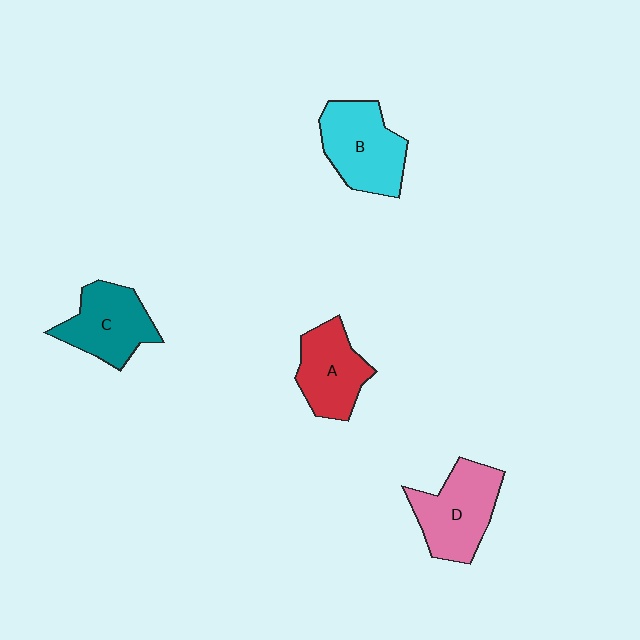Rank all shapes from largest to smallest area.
From largest to smallest: B (cyan), D (pink), C (teal), A (red).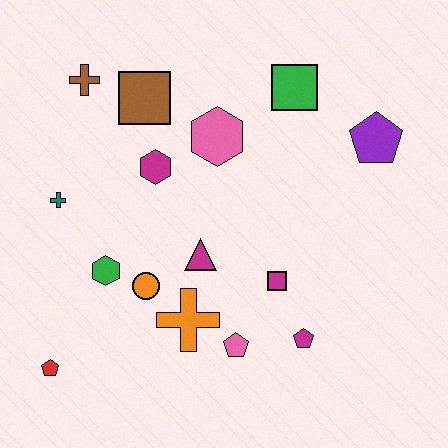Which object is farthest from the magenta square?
The brown cross is farthest from the magenta square.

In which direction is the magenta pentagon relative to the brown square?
The magenta pentagon is below the brown square.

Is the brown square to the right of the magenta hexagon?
No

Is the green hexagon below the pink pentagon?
No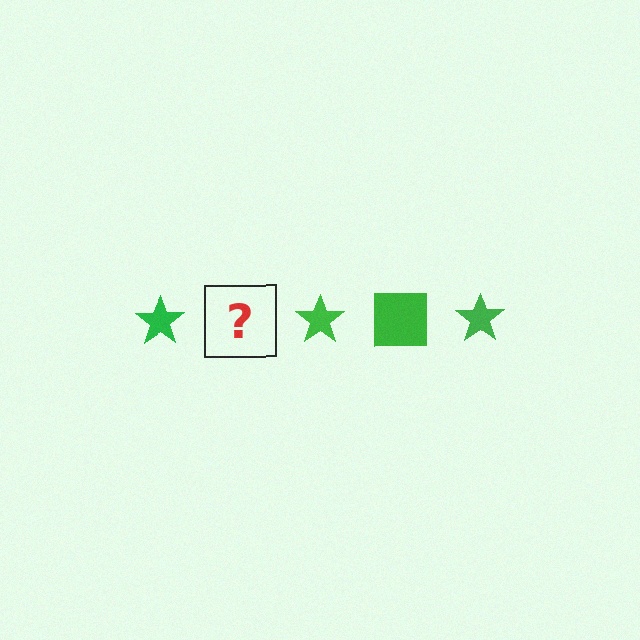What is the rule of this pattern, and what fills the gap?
The rule is that the pattern cycles through star, square shapes in green. The gap should be filled with a green square.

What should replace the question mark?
The question mark should be replaced with a green square.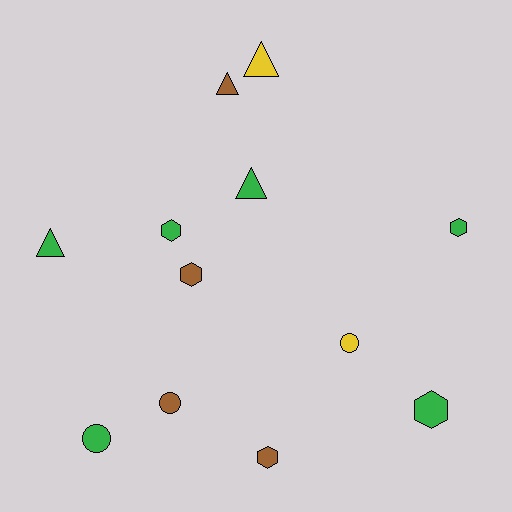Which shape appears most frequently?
Hexagon, with 5 objects.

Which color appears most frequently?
Green, with 6 objects.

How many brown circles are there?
There is 1 brown circle.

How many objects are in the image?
There are 12 objects.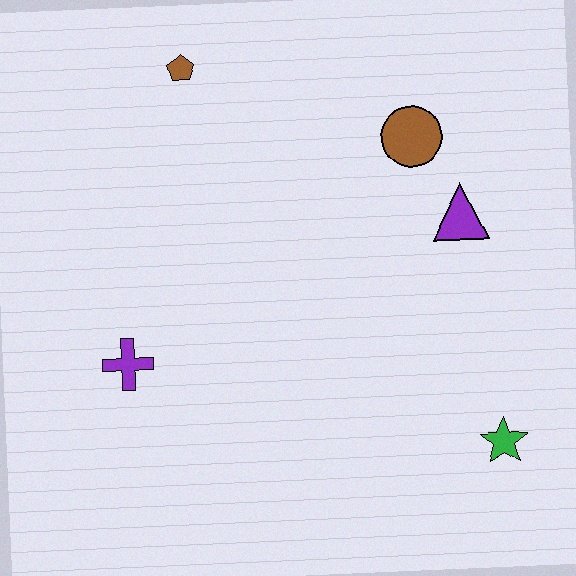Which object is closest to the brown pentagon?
The brown circle is closest to the brown pentagon.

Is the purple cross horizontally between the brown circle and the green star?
No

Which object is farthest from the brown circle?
The purple cross is farthest from the brown circle.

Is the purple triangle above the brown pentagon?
No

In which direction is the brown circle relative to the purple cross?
The brown circle is to the right of the purple cross.